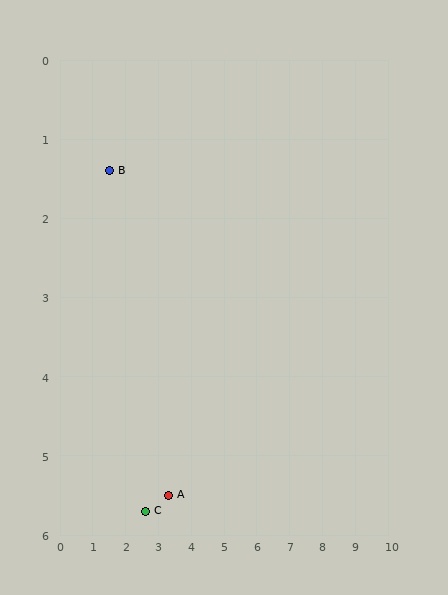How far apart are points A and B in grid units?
Points A and B are about 4.5 grid units apart.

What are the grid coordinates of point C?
Point C is at approximately (2.6, 5.7).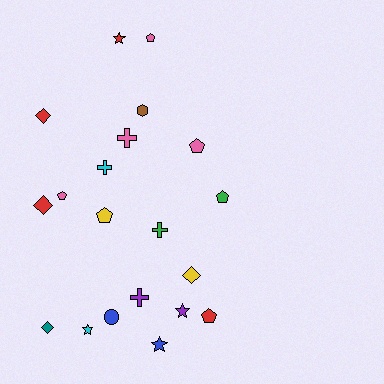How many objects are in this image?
There are 20 objects.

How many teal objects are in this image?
There is 1 teal object.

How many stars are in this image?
There are 4 stars.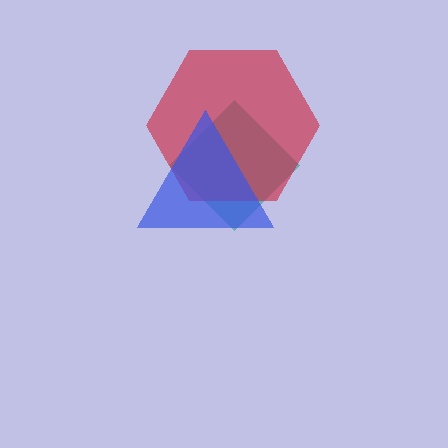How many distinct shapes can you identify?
There are 3 distinct shapes: a teal diamond, a red hexagon, a blue triangle.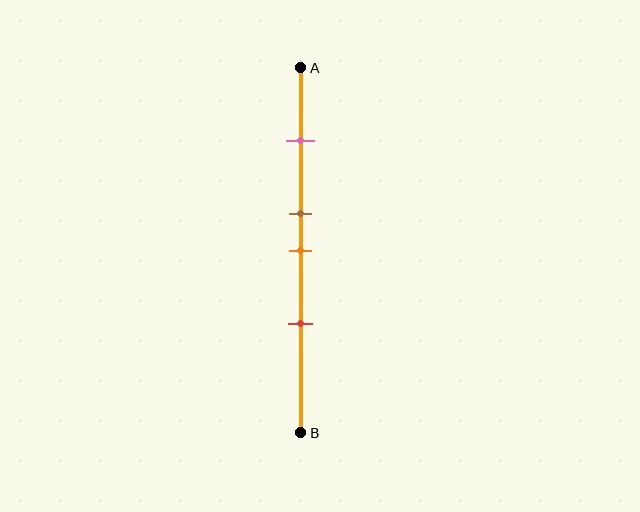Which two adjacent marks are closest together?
The brown and orange marks are the closest adjacent pair.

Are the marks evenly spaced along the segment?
No, the marks are not evenly spaced.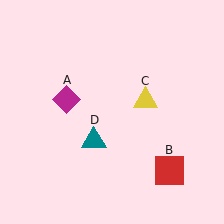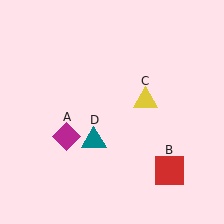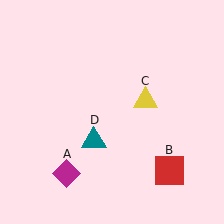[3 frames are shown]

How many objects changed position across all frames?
1 object changed position: magenta diamond (object A).